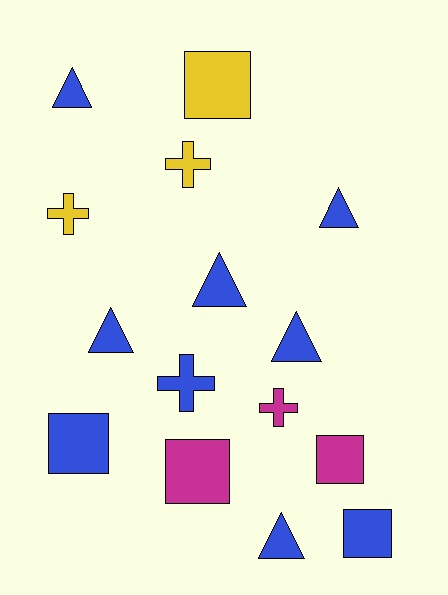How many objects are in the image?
There are 15 objects.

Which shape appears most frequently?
Triangle, with 6 objects.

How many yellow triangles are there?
There are no yellow triangles.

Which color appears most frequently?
Blue, with 9 objects.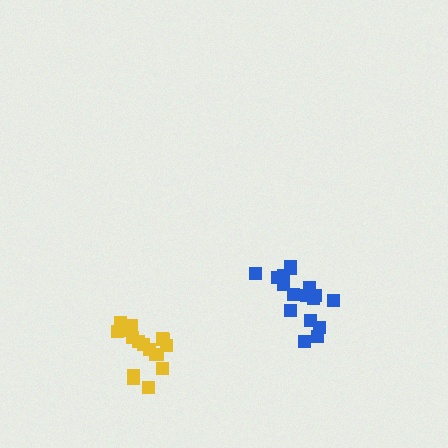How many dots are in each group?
Group 1: 18 dots, Group 2: 18 dots (36 total).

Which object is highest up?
The blue cluster is topmost.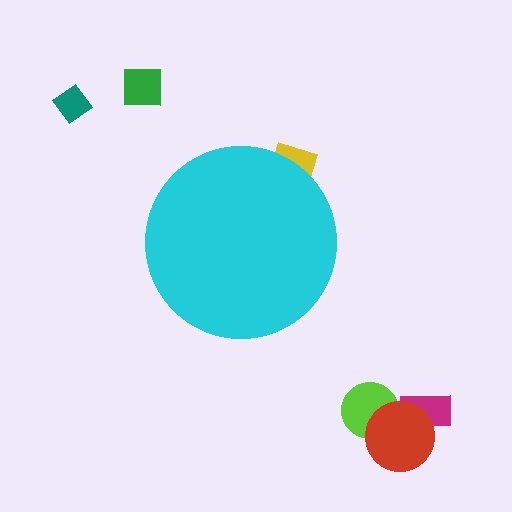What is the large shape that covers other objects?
A cyan circle.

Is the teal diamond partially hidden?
No, the teal diamond is fully visible.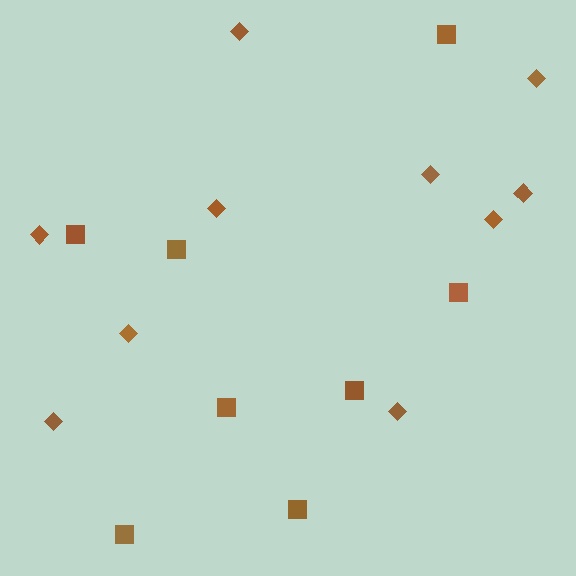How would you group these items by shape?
There are 2 groups: one group of diamonds (10) and one group of squares (8).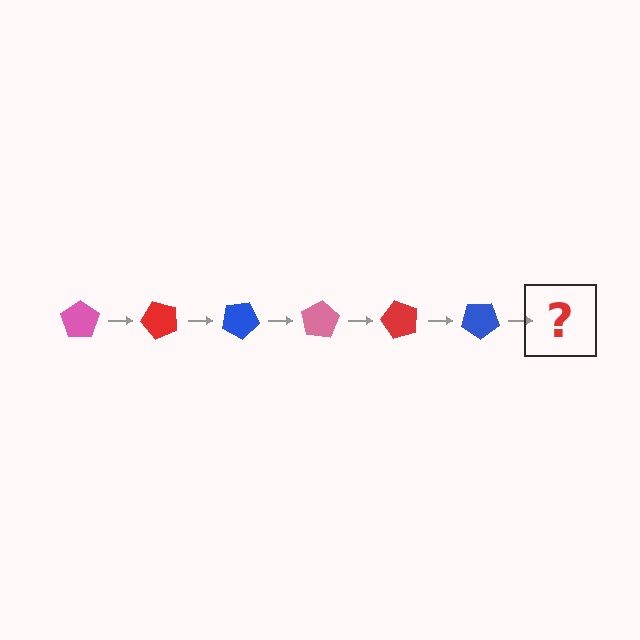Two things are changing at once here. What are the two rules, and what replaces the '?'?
The two rules are that it rotates 50 degrees each step and the color cycles through pink, red, and blue. The '?' should be a pink pentagon, rotated 300 degrees from the start.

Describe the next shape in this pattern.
It should be a pink pentagon, rotated 300 degrees from the start.